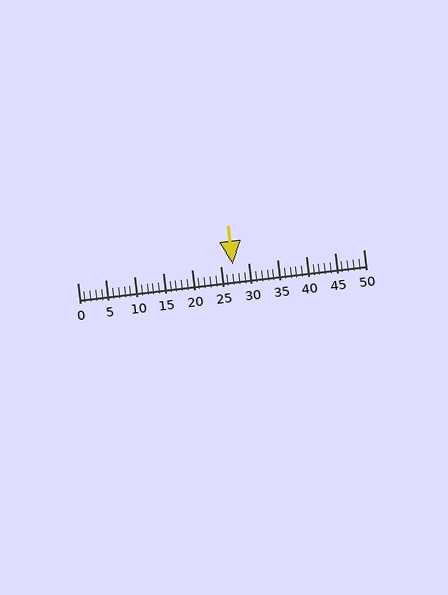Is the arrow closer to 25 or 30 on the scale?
The arrow is closer to 25.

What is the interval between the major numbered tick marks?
The major tick marks are spaced 5 units apart.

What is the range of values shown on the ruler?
The ruler shows values from 0 to 50.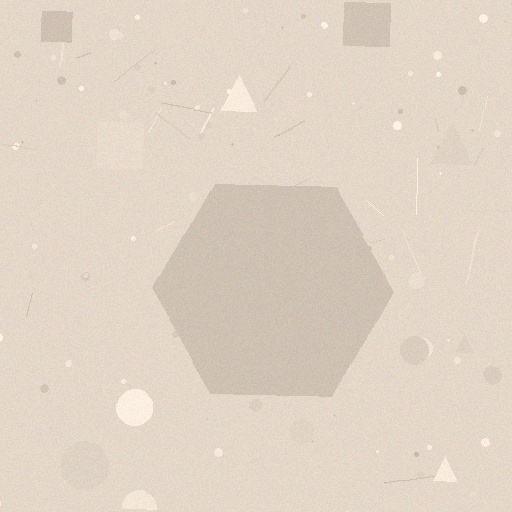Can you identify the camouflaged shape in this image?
The camouflaged shape is a hexagon.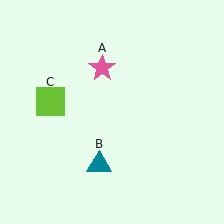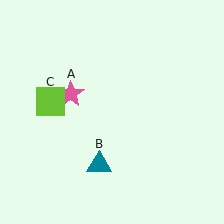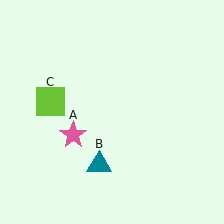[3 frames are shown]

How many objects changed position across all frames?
1 object changed position: pink star (object A).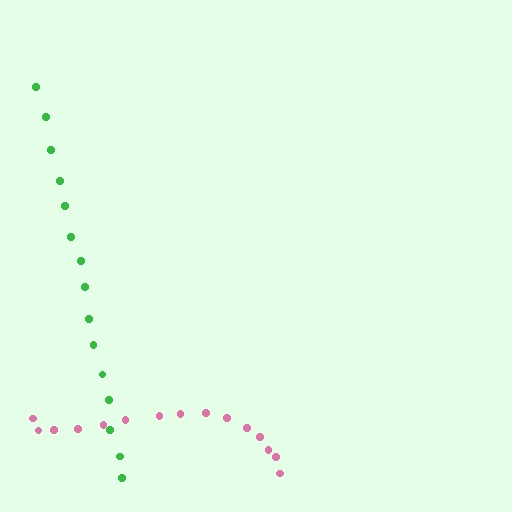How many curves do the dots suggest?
There are 2 distinct paths.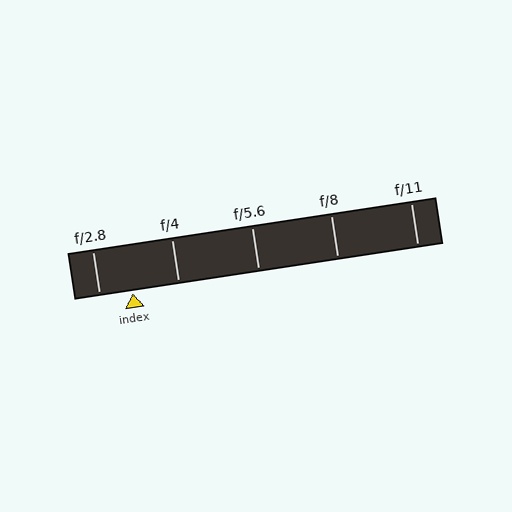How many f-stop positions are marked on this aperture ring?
There are 5 f-stop positions marked.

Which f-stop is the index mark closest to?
The index mark is closest to f/2.8.